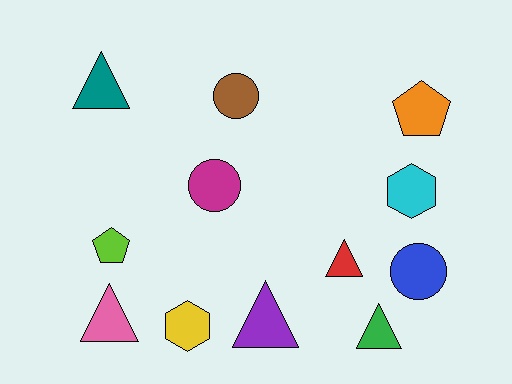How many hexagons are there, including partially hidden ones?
There are 2 hexagons.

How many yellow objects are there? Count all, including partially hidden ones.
There is 1 yellow object.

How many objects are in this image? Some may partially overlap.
There are 12 objects.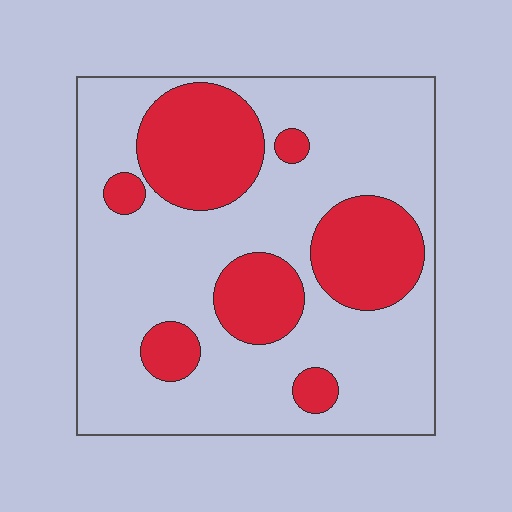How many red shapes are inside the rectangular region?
7.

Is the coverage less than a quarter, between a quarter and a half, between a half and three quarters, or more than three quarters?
Between a quarter and a half.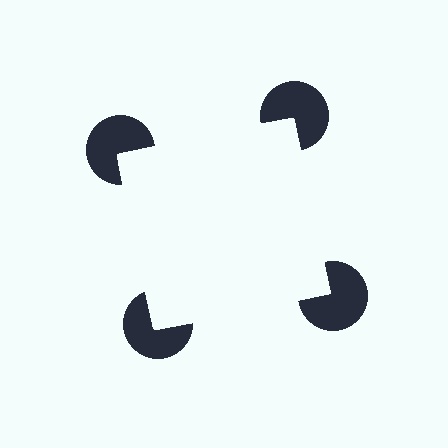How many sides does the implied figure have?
4 sides.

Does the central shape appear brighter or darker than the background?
It typically appears slightly brighter than the background, even though no actual brightness change is drawn.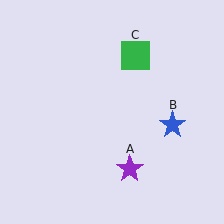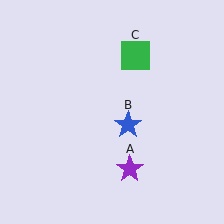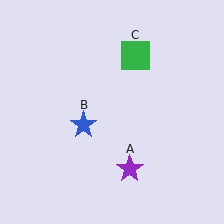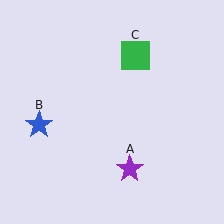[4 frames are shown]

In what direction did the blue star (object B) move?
The blue star (object B) moved left.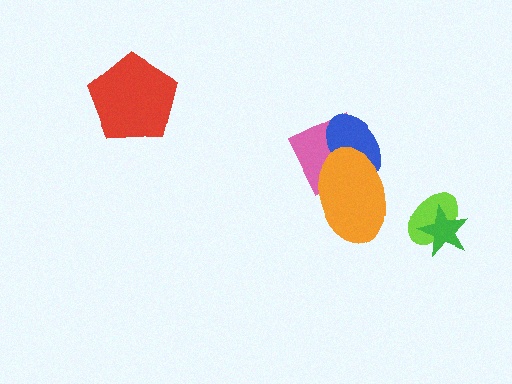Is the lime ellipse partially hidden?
Yes, it is partially covered by another shape.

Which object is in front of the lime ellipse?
The green star is in front of the lime ellipse.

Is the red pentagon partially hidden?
No, no other shape covers it.